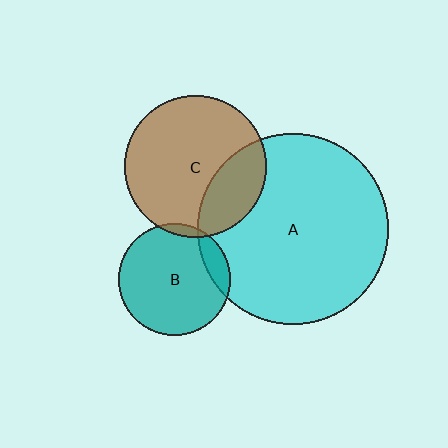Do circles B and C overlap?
Yes.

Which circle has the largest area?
Circle A (cyan).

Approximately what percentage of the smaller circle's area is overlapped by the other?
Approximately 5%.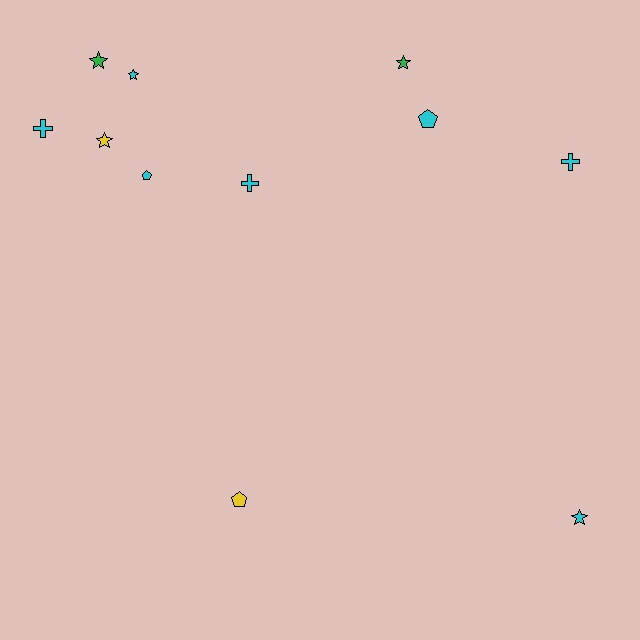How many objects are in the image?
There are 11 objects.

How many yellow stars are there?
There is 1 yellow star.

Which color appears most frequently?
Cyan, with 7 objects.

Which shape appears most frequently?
Star, with 5 objects.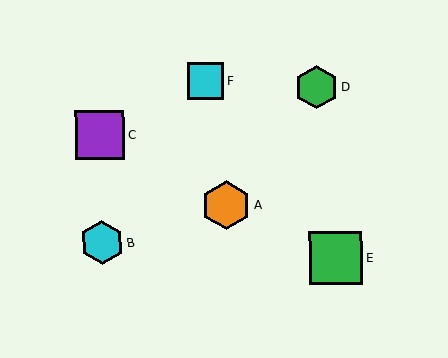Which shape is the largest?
The green square (labeled E) is the largest.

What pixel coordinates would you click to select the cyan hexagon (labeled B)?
Click at (102, 243) to select the cyan hexagon B.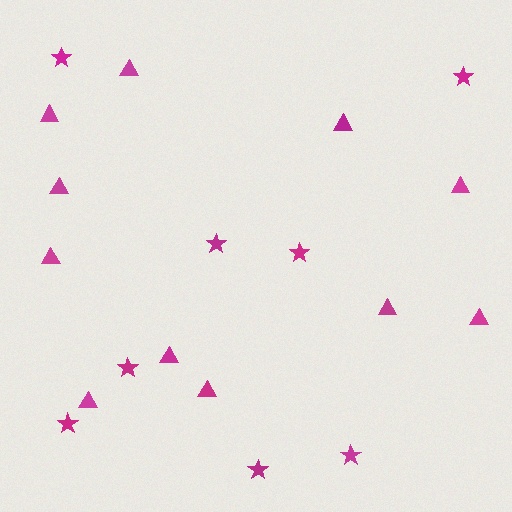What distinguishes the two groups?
There are 2 groups: one group of triangles (11) and one group of stars (8).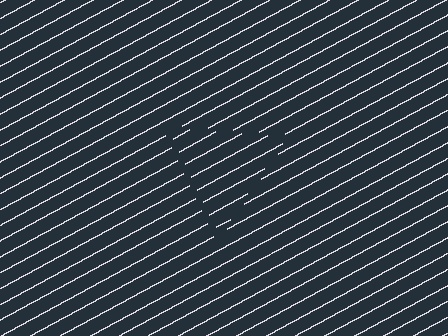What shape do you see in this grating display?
An illusory triangle. The interior of the shape contains the same grating, shifted by half a period — the contour is defined by the phase discontinuity where line-ends from the inner and outer gratings abut.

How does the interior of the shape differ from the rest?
The interior of the shape contains the same grating, shifted by half a period — the contour is defined by the phase discontinuity where line-ends from the inner and outer gratings abut.